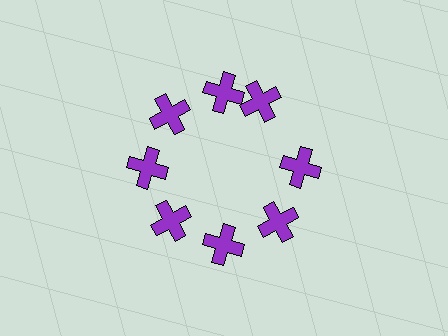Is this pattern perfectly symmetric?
No. The 8 purple crosses are arranged in a ring, but one element near the 2 o'clock position is rotated out of alignment along the ring, breaking the 8-fold rotational symmetry.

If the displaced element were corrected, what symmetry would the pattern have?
It would have 8-fold rotational symmetry — the pattern would map onto itself every 45 degrees.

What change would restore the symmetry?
The symmetry would be restored by rotating it back into even spacing with its neighbors so that all 8 crosses sit at equal angles and equal distance from the center.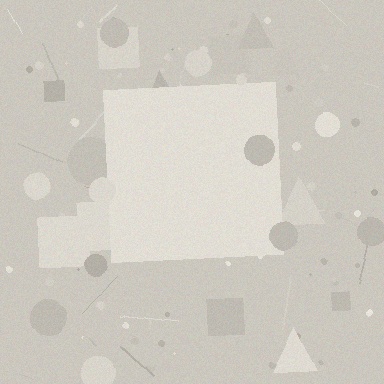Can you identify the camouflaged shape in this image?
The camouflaged shape is a square.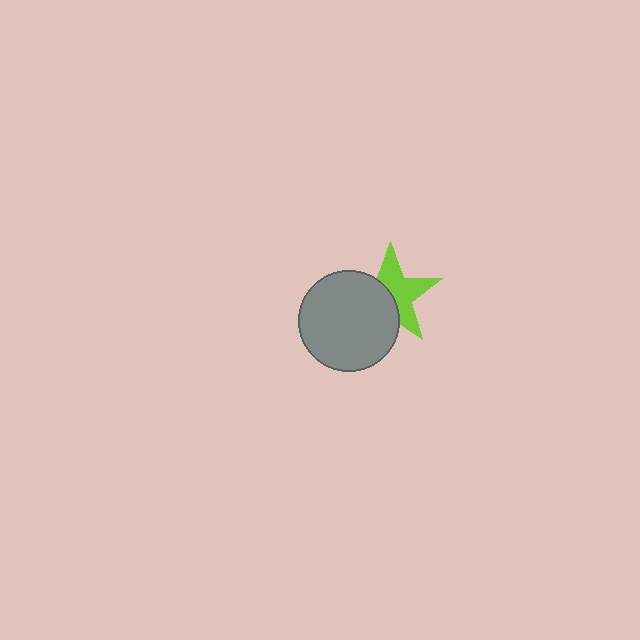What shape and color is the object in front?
The object in front is a gray circle.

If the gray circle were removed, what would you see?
You would see the complete lime star.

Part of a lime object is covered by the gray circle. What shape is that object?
It is a star.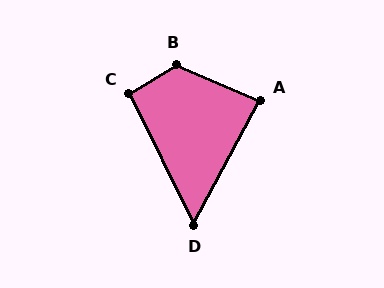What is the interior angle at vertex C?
Approximately 95 degrees (approximately right).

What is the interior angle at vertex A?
Approximately 85 degrees (approximately right).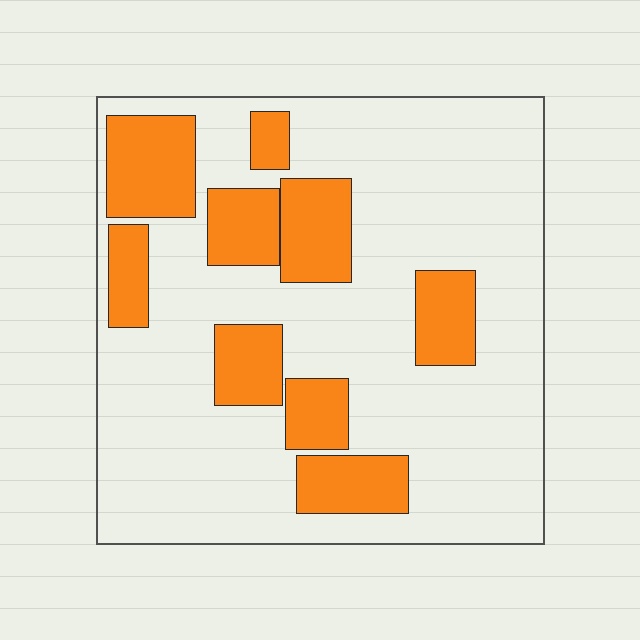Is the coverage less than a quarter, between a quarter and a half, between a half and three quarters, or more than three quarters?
Between a quarter and a half.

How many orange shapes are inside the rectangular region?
9.